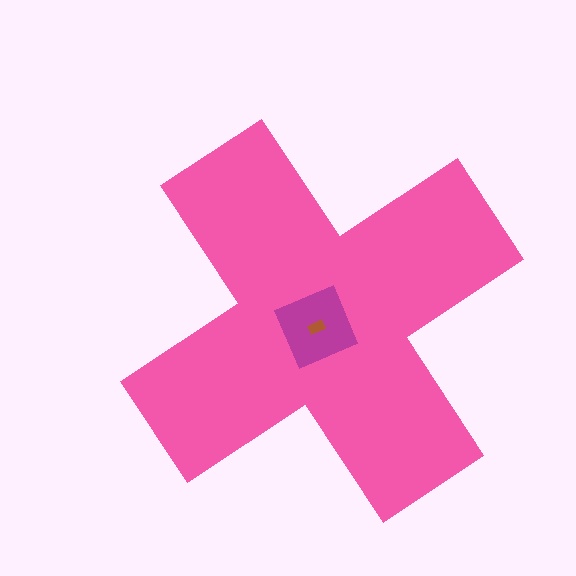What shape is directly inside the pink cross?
The magenta square.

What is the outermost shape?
The pink cross.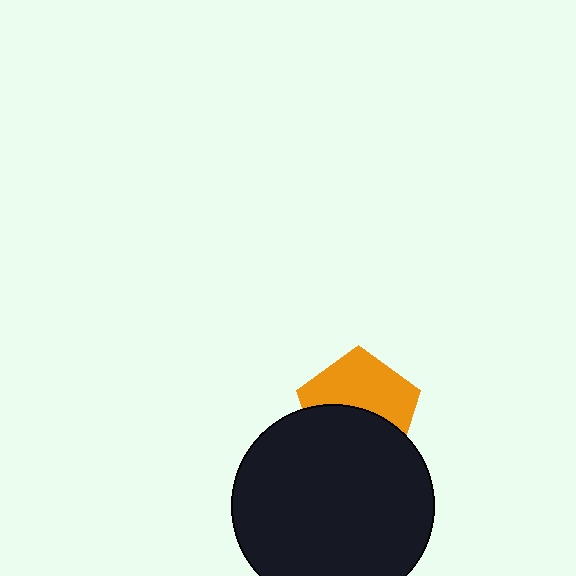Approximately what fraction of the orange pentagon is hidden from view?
Roughly 47% of the orange pentagon is hidden behind the black circle.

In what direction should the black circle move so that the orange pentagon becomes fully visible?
The black circle should move down. That is the shortest direction to clear the overlap and leave the orange pentagon fully visible.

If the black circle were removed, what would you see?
You would see the complete orange pentagon.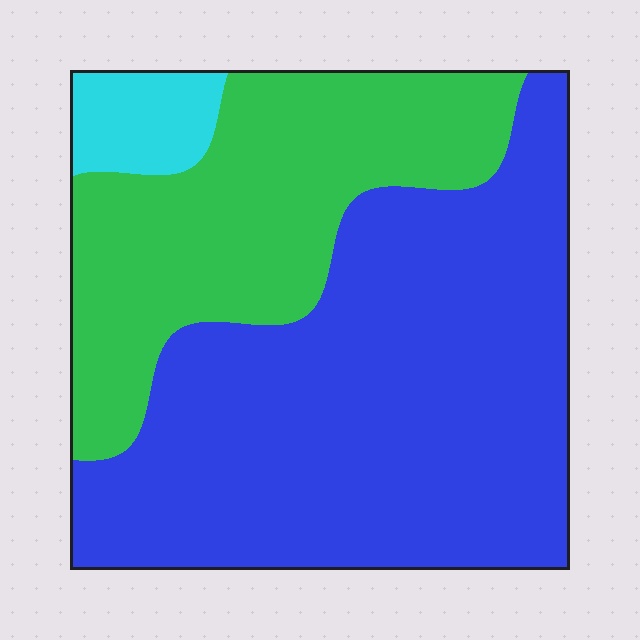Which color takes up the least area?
Cyan, at roughly 5%.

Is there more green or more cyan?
Green.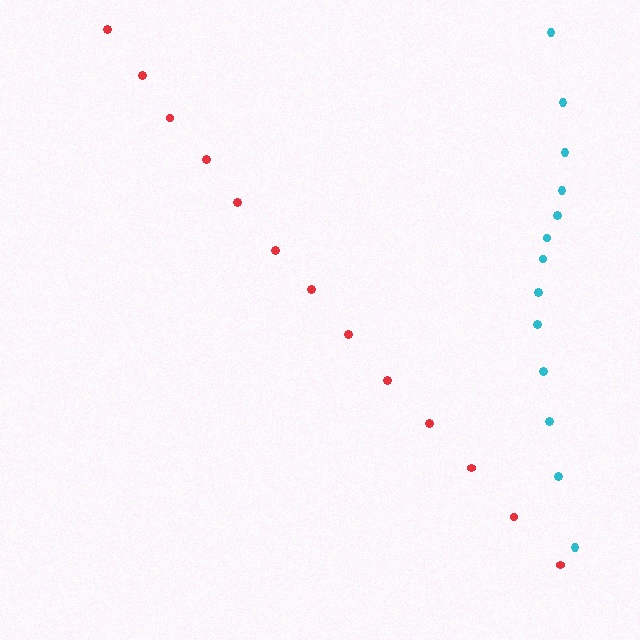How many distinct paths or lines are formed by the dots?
There are 2 distinct paths.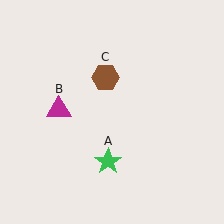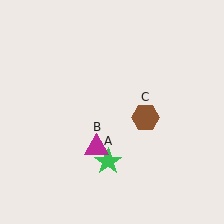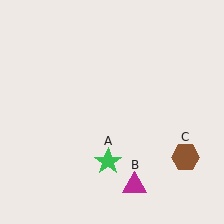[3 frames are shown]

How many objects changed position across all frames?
2 objects changed position: magenta triangle (object B), brown hexagon (object C).